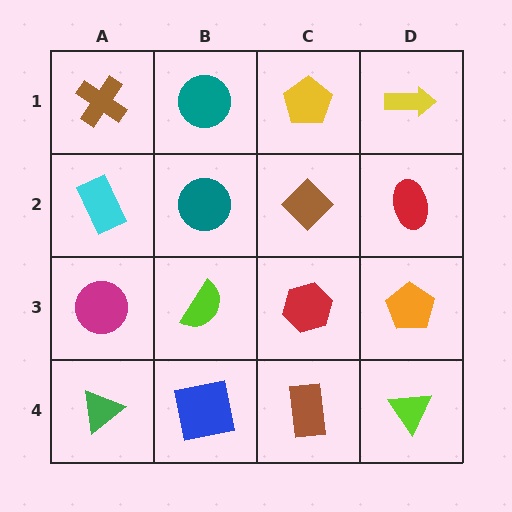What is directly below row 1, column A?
A cyan rectangle.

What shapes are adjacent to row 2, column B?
A teal circle (row 1, column B), a lime semicircle (row 3, column B), a cyan rectangle (row 2, column A), a brown diamond (row 2, column C).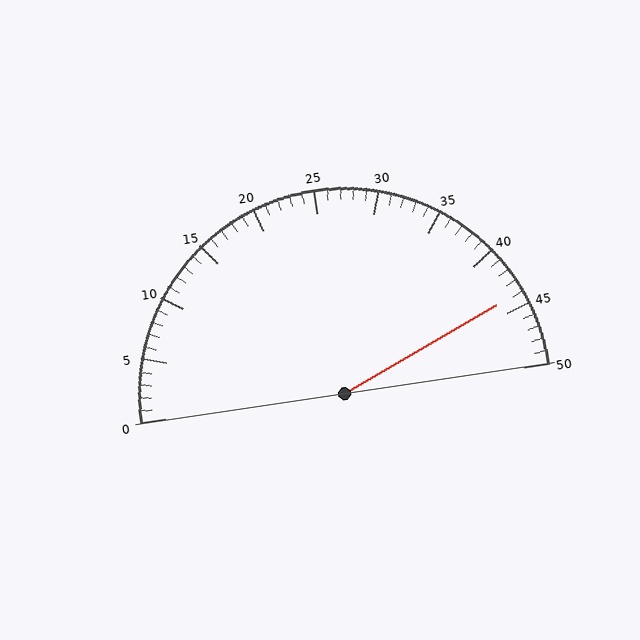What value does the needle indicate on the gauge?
The needle indicates approximately 44.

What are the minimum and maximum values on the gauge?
The gauge ranges from 0 to 50.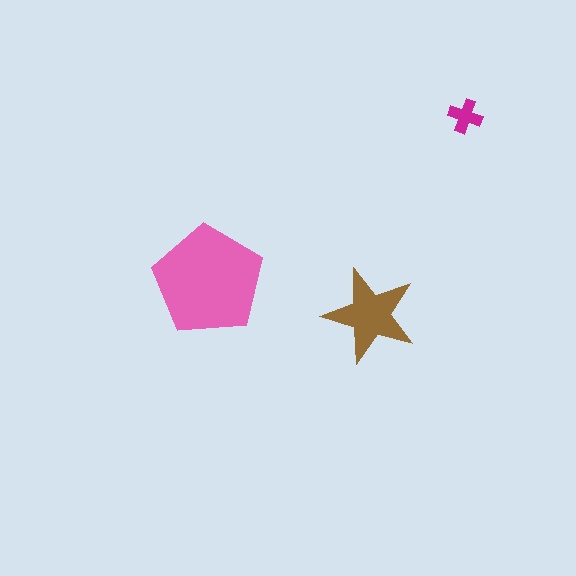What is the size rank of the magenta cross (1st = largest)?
3rd.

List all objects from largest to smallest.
The pink pentagon, the brown star, the magenta cross.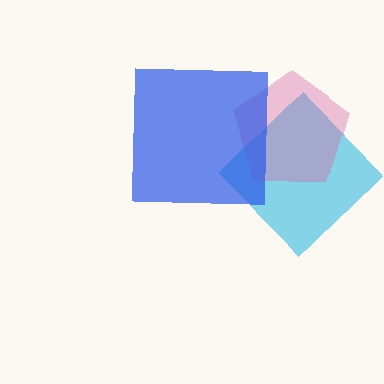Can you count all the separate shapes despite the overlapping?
Yes, there are 3 separate shapes.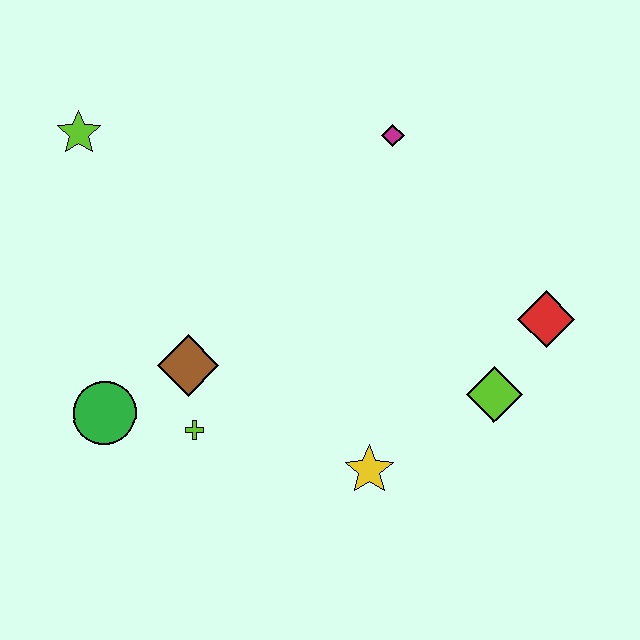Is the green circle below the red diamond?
Yes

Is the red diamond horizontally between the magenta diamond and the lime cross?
No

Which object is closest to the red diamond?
The lime diamond is closest to the red diamond.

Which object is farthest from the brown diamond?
The red diamond is farthest from the brown diamond.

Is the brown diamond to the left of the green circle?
No